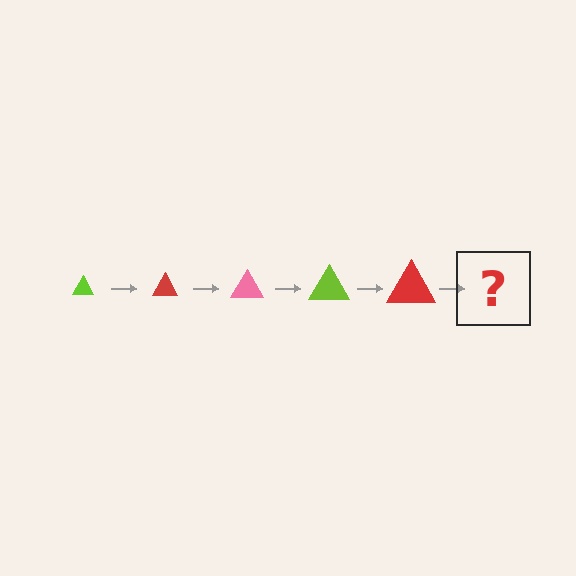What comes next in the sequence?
The next element should be a pink triangle, larger than the previous one.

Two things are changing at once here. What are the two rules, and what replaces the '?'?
The two rules are that the triangle grows larger each step and the color cycles through lime, red, and pink. The '?' should be a pink triangle, larger than the previous one.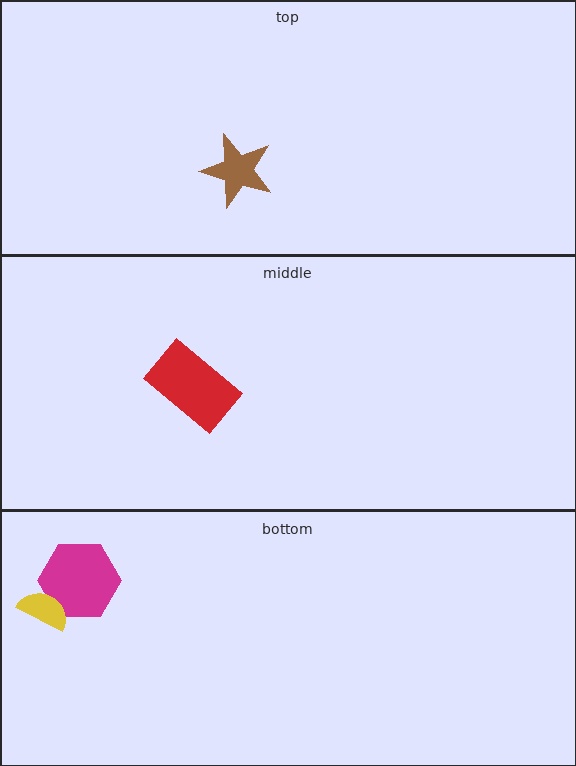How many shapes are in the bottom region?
2.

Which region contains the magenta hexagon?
The bottom region.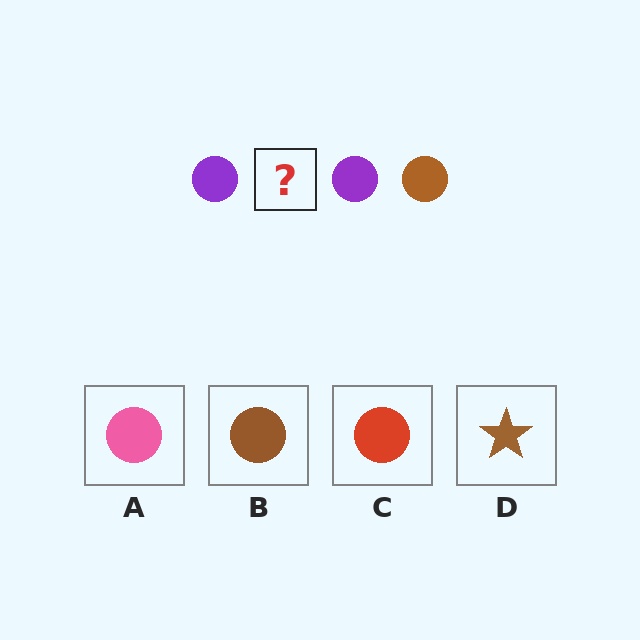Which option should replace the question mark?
Option B.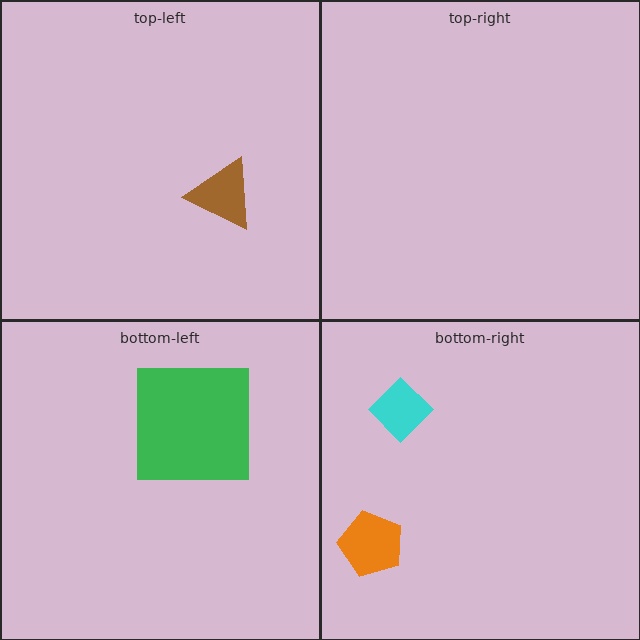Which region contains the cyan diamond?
The bottom-right region.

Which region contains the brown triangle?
The top-left region.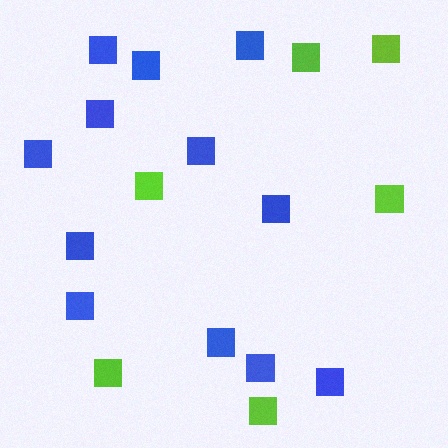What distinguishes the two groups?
There are 2 groups: one group of lime squares (6) and one group of blue squares (12).